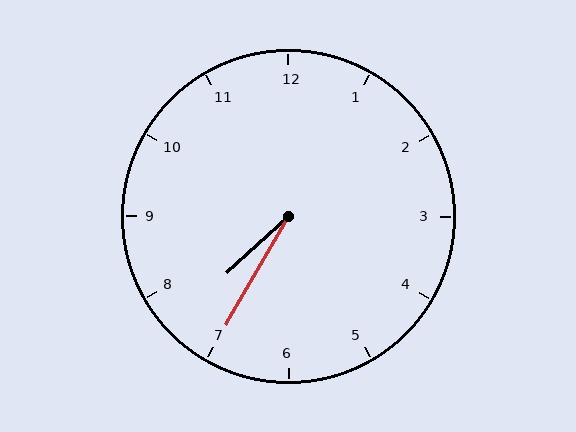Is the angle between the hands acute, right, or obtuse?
It is acute.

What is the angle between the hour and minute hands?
Approximately 18 degrees.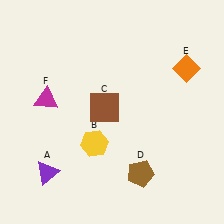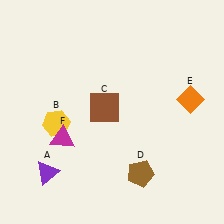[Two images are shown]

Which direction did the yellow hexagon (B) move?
The yellow hexagon (B) moved left.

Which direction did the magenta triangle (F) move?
The magenta triangle (F) moved down.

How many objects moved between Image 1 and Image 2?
3 objects moved between the two images.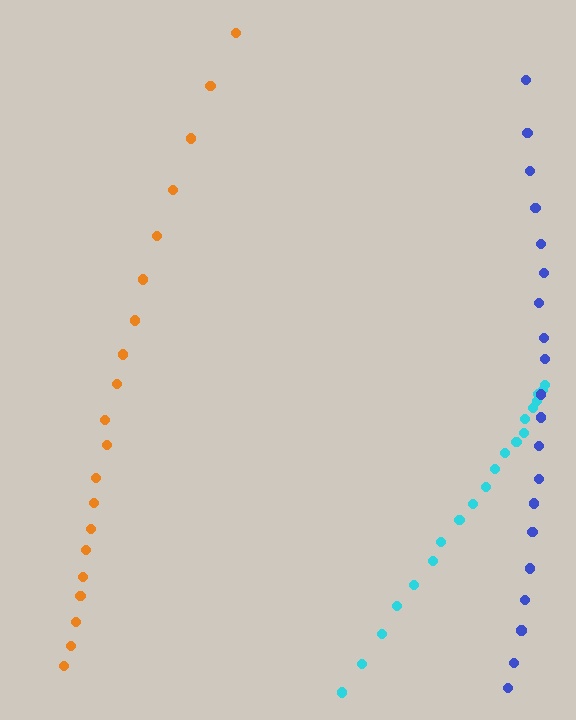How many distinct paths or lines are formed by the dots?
There are 3 distinct paths.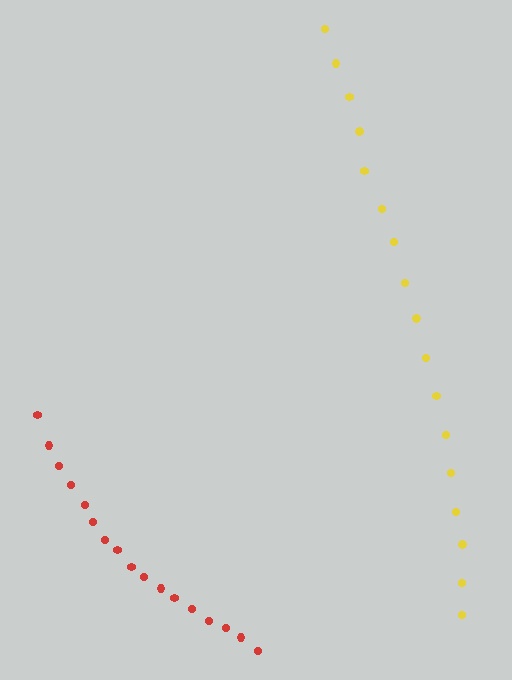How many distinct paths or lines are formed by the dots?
There are 2 distinct paths.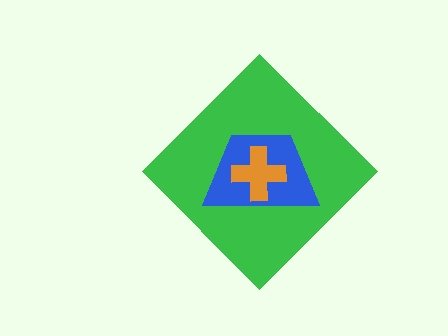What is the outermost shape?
The green diamond.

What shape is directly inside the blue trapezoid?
The orange cross.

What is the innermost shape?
The orange cross.